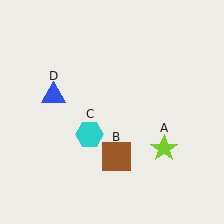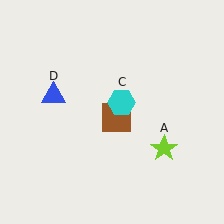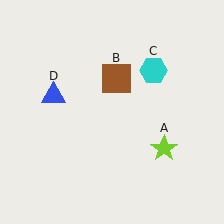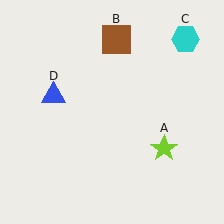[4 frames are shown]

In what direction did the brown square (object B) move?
The brown square (object B) moved up.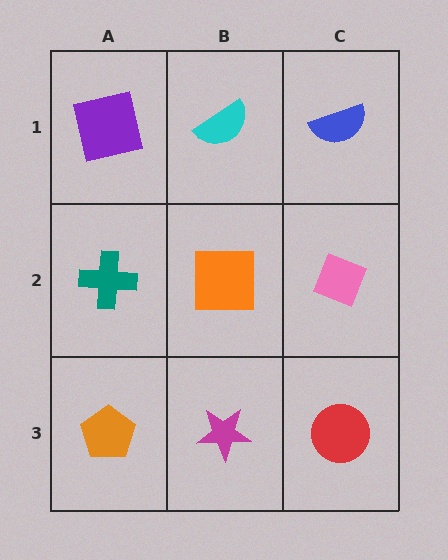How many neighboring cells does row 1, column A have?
2.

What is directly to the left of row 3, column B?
An orange pentagon.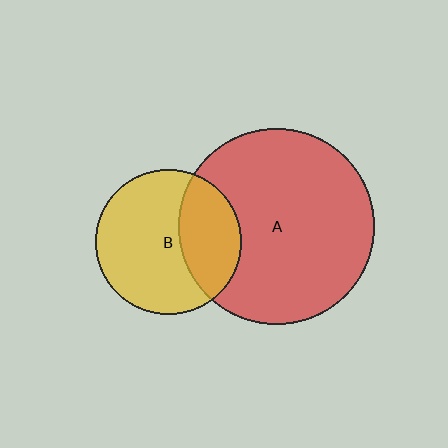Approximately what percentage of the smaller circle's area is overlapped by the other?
Approximately 35%.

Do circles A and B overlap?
Yes.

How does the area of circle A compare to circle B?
Approximately 1.8 times.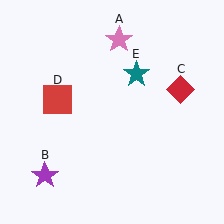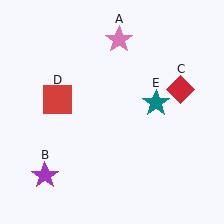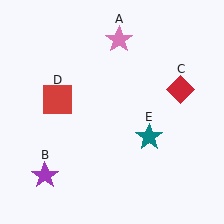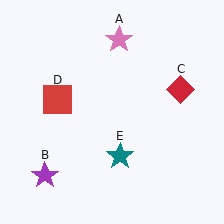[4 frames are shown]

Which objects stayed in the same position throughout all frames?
Pink star (object A) and purple star (object B) and red diamond (object C) and red square (object D) remained stationary.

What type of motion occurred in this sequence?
The teal star (object E) rotated clockwise around the center of the scene.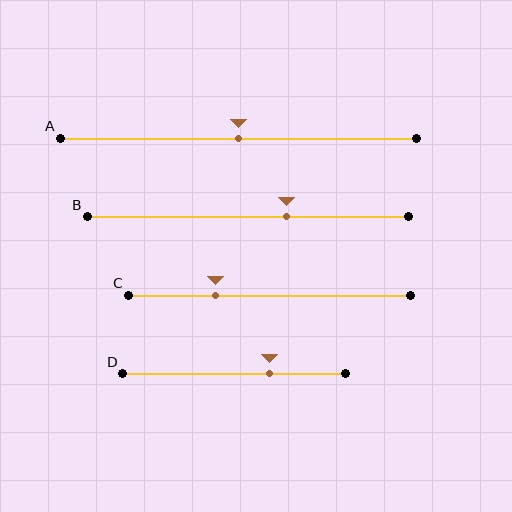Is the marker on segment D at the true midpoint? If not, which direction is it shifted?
No, the marker on segment D is shifted to the right by about 16% of the segment length.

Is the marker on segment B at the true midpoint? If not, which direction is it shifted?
No, the marker on segment B is shifted to the right by about 12% of the segment length.